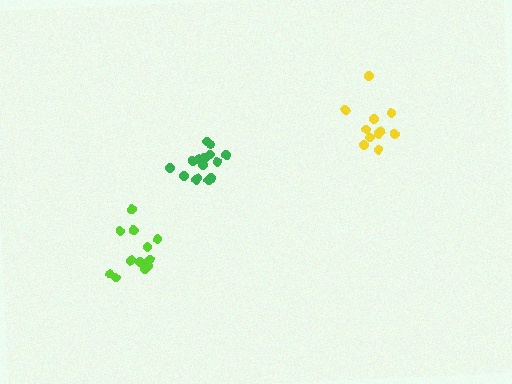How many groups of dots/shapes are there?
There are 3 groups.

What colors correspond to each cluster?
The clusters are colored: green, lime, yellow.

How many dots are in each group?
Group 1: 15 dots, Group 2: 13 dots, Group 3: 12 dots (40 total).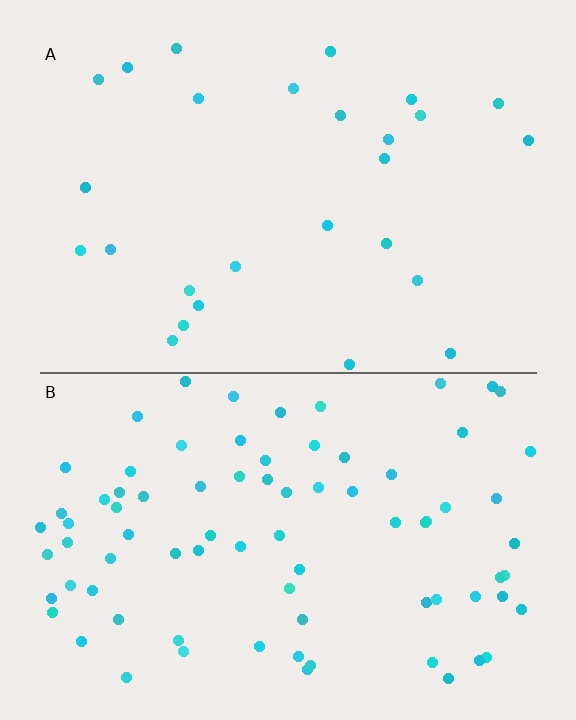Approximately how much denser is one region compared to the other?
Approximately 3.0× — region B over region A.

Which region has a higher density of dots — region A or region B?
B (the bottom).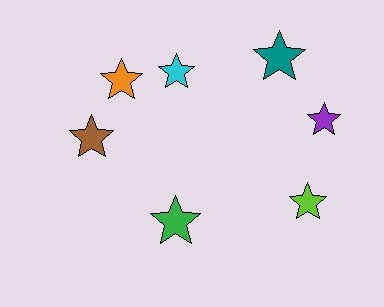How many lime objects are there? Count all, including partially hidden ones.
There is 1 lime object.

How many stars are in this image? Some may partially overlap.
There are 7 stars.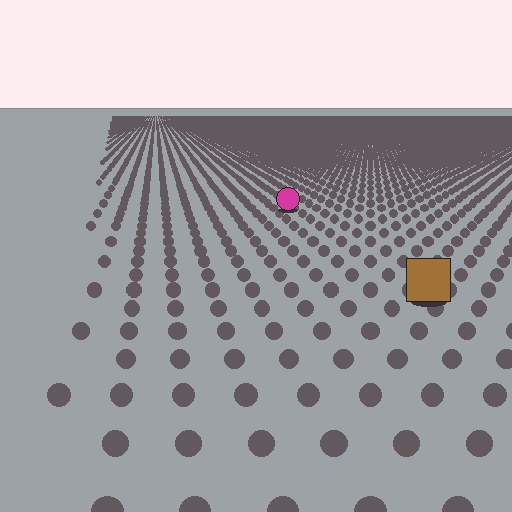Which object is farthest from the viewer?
The magenta circle is farthest from the viewer. It appears smaller and the ground texture around it is denser.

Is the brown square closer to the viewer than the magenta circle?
Yes. The brown square is closer — you can tell from the texture gradient: the ground texture is coarser near it.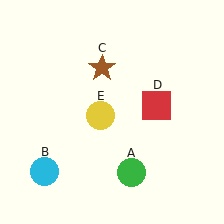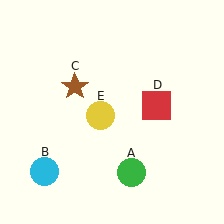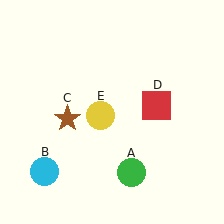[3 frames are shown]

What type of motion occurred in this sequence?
The brown star (object C) rotated counterclockwise around the center of the scene.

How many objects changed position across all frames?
1 object changed position: brown star (object C).